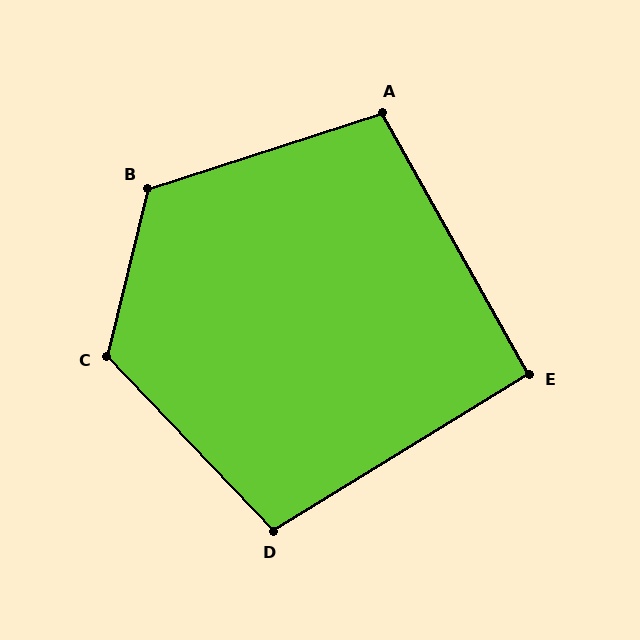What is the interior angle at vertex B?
Approximately 122 degrees (obtuse).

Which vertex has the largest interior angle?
C, at approximately 123 degrees.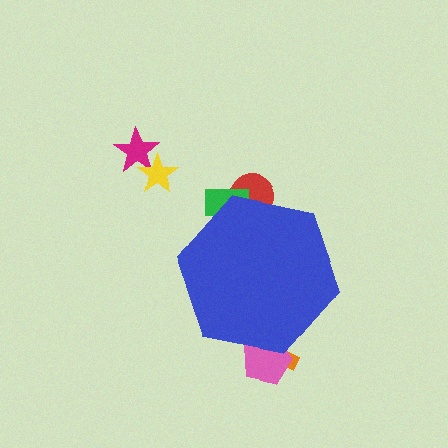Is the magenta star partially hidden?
No, the magenta star is fully visible.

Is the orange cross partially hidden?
Yes, the orange cross is partially hidden behind the blue hexagon.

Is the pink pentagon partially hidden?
Yes, the pink pentagon is partially hidden behind the blue hexagon.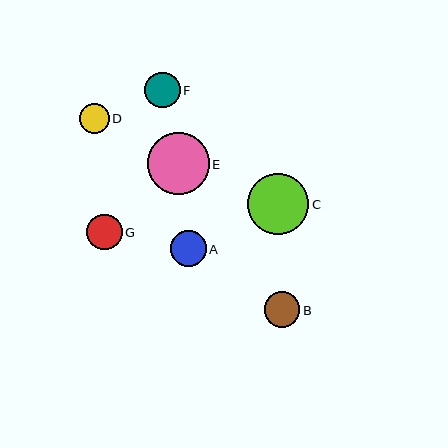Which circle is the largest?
Circle E is the largest with a size of approximately 61 pixels.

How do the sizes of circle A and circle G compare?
Circle A and circle G are approximately the same size.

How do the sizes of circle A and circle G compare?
Circle A and circle G are approximately the same size.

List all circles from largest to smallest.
From largest to smallest: E, C, F, A, B, G, D.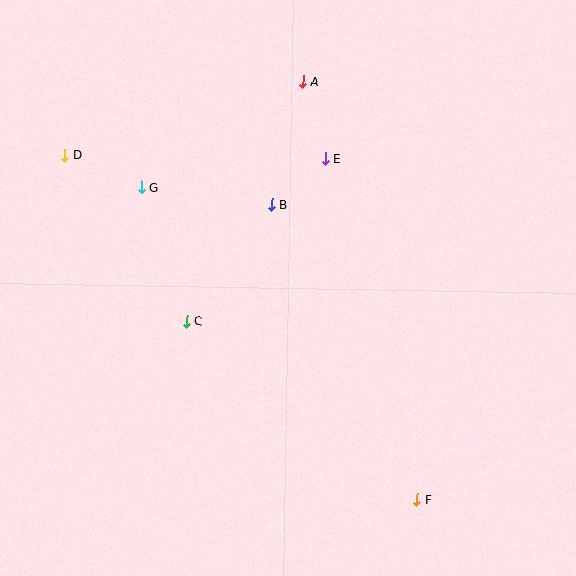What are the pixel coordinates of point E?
Point E is at (325, 158).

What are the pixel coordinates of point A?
Point A is at (303, 82).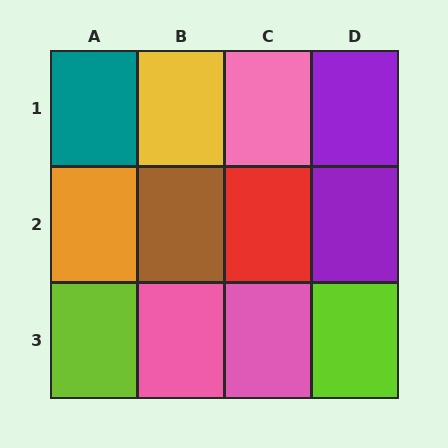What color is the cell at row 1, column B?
Yellow.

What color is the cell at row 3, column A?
Lime.